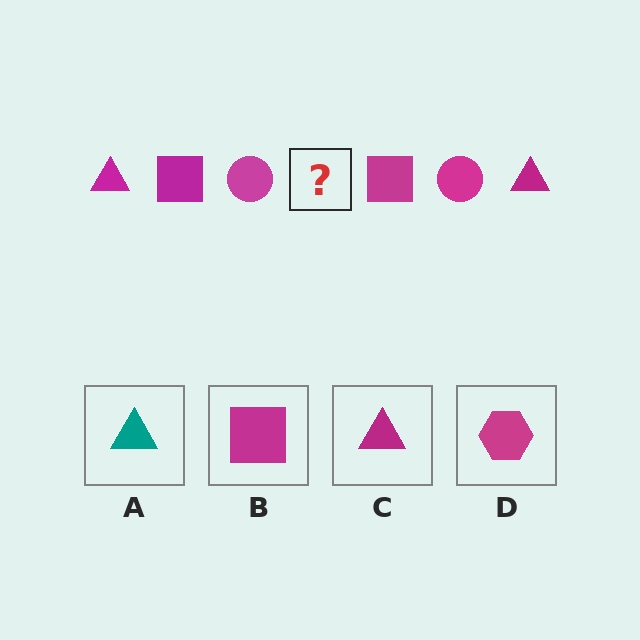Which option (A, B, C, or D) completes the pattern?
C.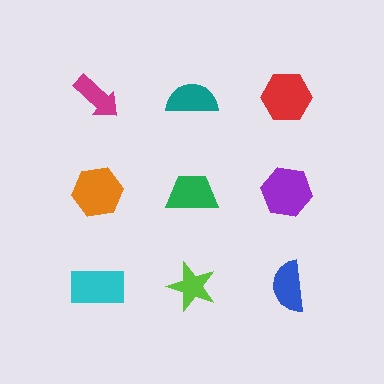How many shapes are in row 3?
3 shapes.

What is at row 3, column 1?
A cyan rectangle.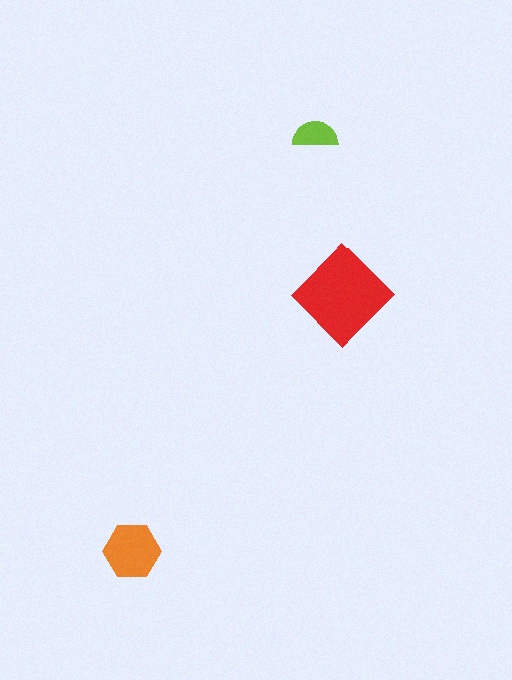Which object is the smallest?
The lime semicircle.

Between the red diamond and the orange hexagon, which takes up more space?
The red diamond.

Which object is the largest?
The red diamond.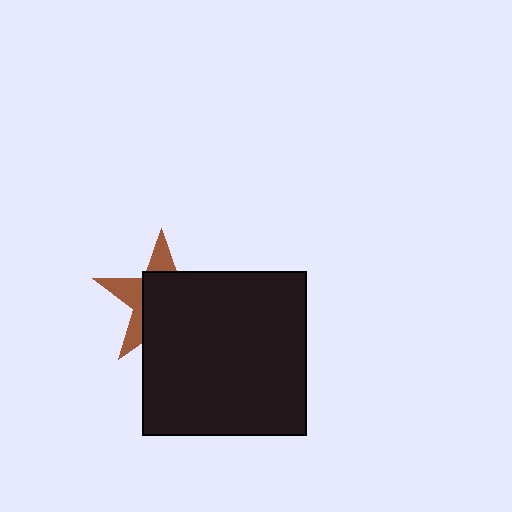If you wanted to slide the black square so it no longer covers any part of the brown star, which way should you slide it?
Slide it toward the lower-right — that is the most direct way to separate the two shapes.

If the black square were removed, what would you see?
You would see the complete brown star.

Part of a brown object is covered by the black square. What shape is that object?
It is a star.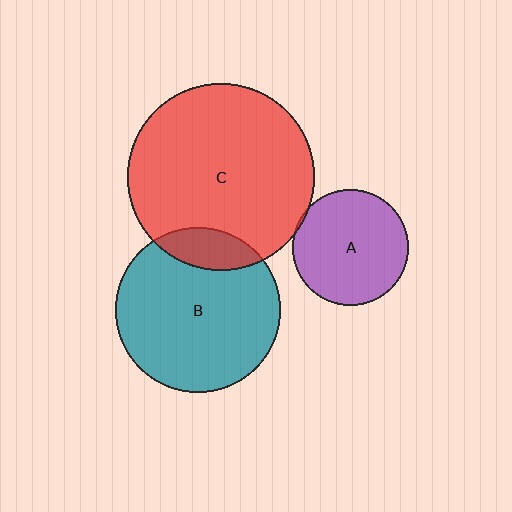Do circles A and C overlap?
Yes.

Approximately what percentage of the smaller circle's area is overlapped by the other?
Approximately 5%.